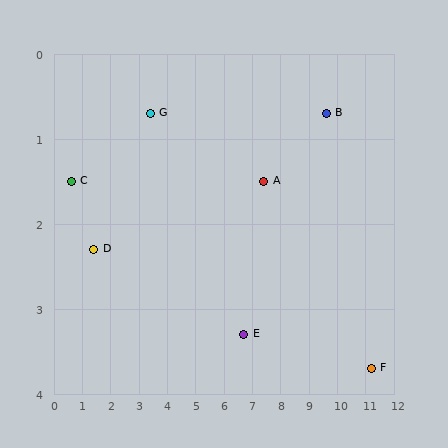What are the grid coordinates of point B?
Point B is at approximately (9.6, 0.7).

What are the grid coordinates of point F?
Point F is at approximately (11.2, 3.7).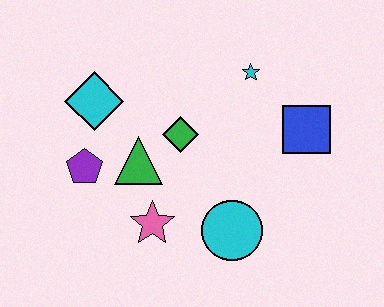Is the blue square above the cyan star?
No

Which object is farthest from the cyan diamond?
The blue square is farthest from the cyan diamond.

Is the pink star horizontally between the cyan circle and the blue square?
No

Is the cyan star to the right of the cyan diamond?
Yes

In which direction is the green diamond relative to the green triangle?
The green diamond is to the right of the green triangle.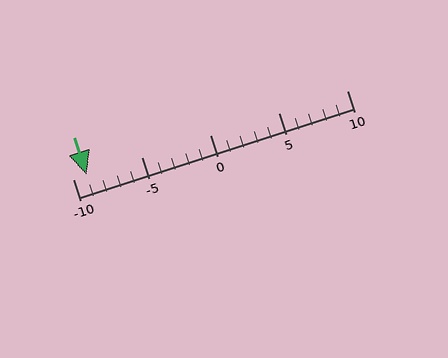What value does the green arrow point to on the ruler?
The green arrow points to approximately -9.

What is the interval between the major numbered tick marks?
The major tick marks are spaced 5 units apart.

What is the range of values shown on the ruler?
The ruler shows values from -10 to 10.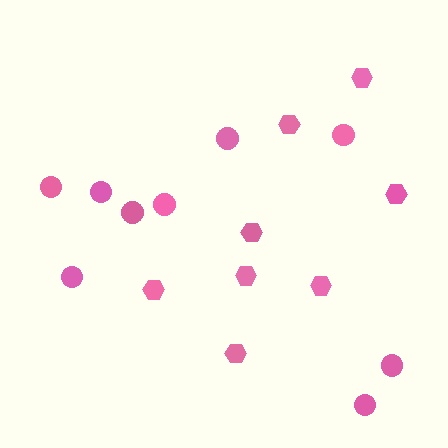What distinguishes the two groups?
There are 2 groups: one group of circles (9) and one group of hexagons (8).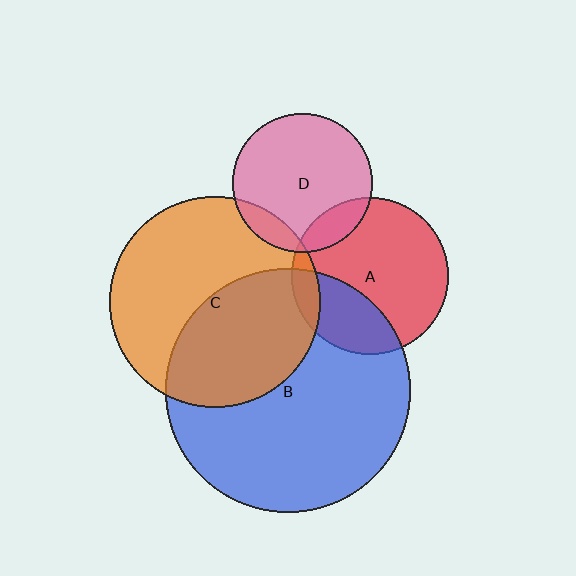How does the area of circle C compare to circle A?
Approximately 1.8 times.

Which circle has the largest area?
Circle B (blue).